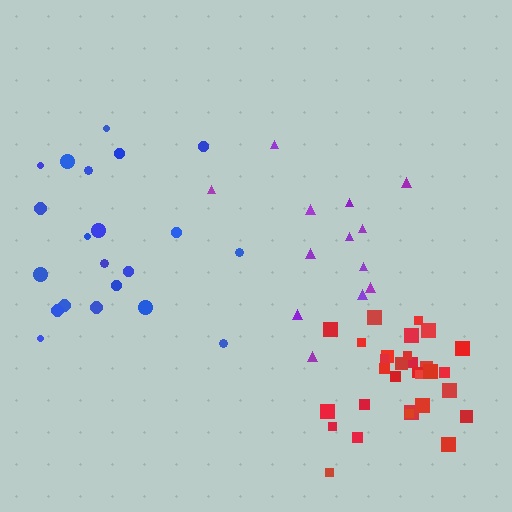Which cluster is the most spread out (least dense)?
Purple.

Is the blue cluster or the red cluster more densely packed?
Red.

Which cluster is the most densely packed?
Red.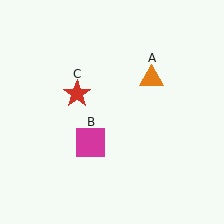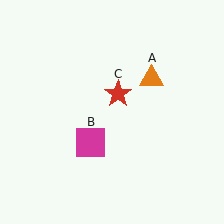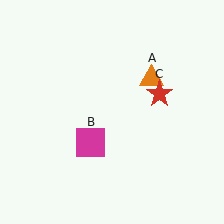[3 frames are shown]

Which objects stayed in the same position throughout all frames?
Orange triangle (object A) and magenta square (object B) remained stationary.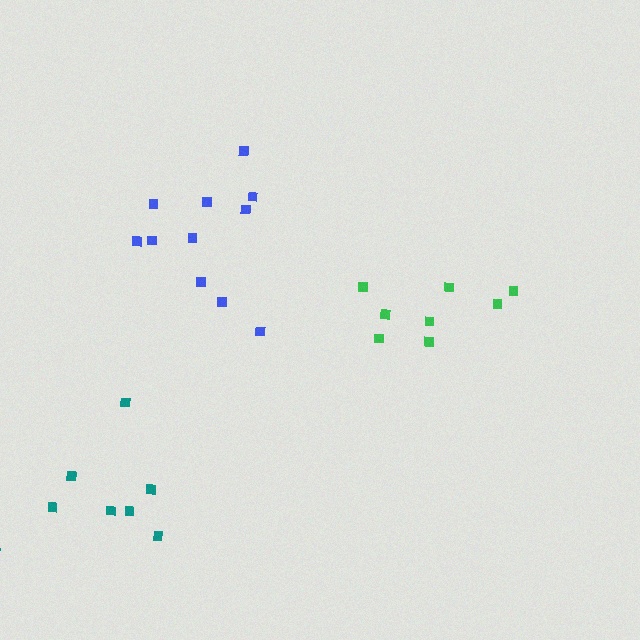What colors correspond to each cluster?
The clusters are colored: green, blue, teal.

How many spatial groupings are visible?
There are 3 spatial groupings.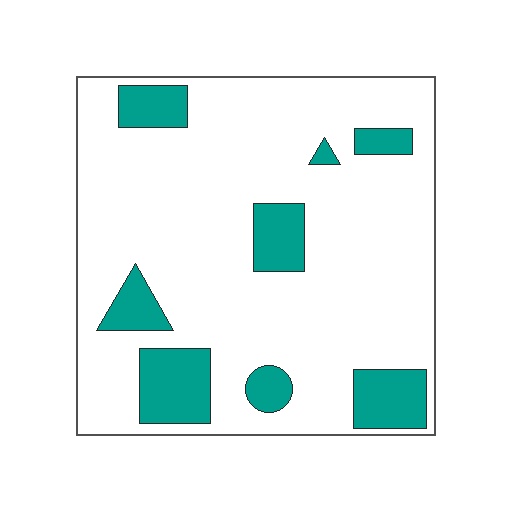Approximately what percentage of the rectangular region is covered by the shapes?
Approximately 20%.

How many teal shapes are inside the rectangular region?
8.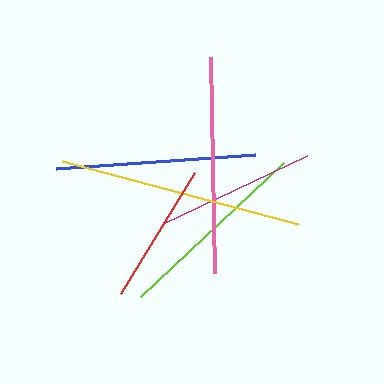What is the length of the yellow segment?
The yellow segment is approximately 244 pixels long.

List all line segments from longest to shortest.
From longest to shortest: yellow, pink, blue, lime, magenta, red.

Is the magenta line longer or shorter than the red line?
The magenta line is longer than the red line.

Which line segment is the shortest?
The red line is the shortest at approximately 142 pixels.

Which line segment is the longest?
The yellow line is the longest at approximately 244 pixels.